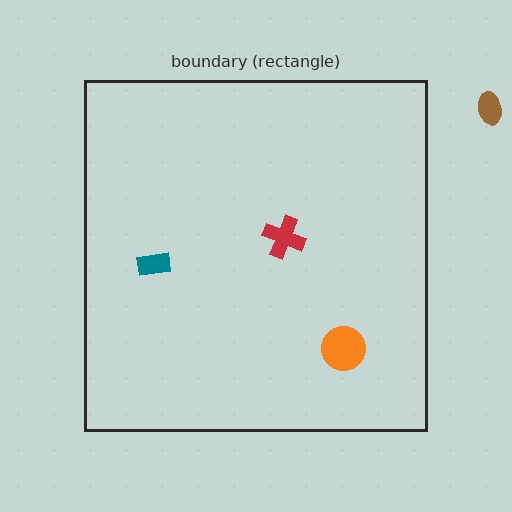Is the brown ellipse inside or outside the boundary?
Outside.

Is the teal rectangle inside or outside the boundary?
Inside.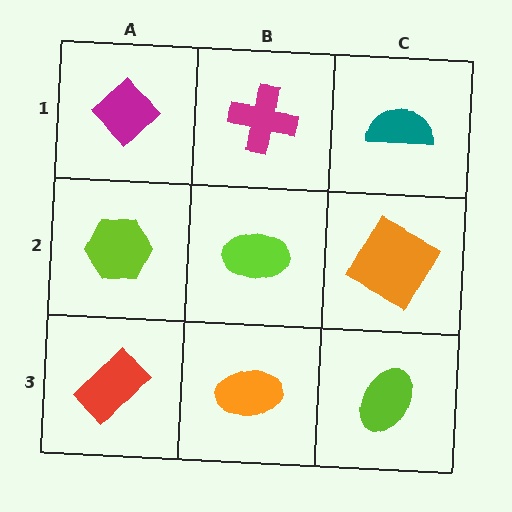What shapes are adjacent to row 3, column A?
A lime hexagon (row 2, column A), an orange ellipse (row 3, column B).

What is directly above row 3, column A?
A lime hexagon.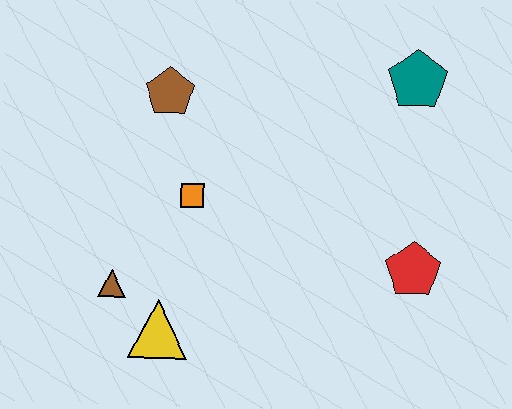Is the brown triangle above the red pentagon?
No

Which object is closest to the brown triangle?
The yellow triangle is closest to the brown triangle.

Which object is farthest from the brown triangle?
The teal pentagon is farthest from the brown triangle.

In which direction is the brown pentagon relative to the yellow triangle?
The brown pentagon is above the yellow triangle.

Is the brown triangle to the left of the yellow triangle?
Yes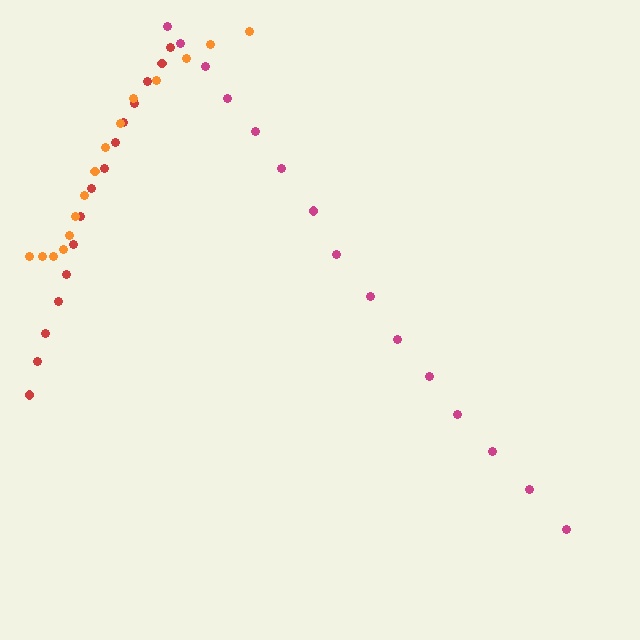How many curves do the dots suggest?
There are 3 distinct paths.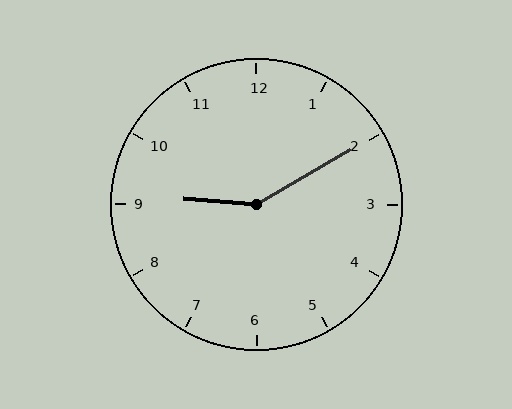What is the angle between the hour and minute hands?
Approximately 145 degrees.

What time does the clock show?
9:10.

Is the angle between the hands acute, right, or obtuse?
It is obtuse.